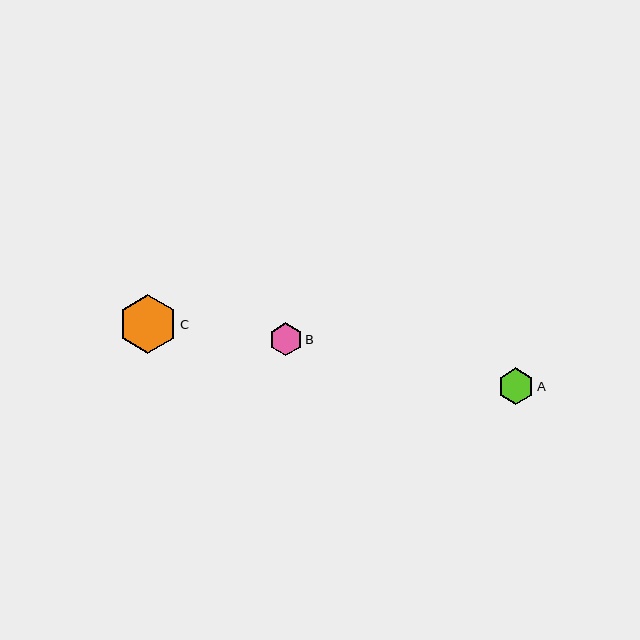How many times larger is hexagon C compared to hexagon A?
Hexagon C is approximately 1.6 times the size of hexagon A.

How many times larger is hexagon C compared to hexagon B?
Hexagon C is approximately 1.8 times the size of hexagon B.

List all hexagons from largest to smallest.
From largest to smallest: C, A, B.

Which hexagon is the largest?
Hexagon C is the largest with a size of approximately 59 pixels.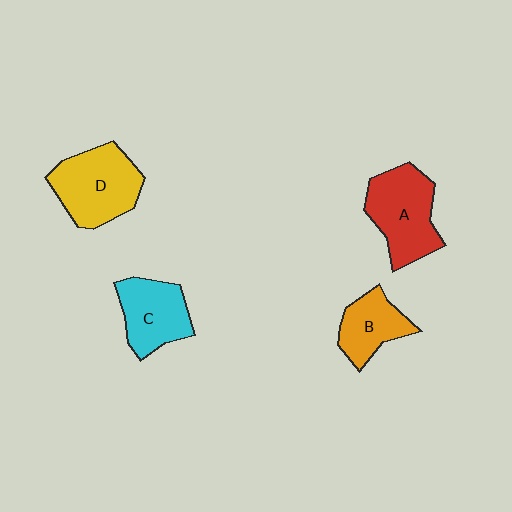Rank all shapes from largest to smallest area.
From largest to smallest: D (yellow), A (red), C (cyan), B (orange).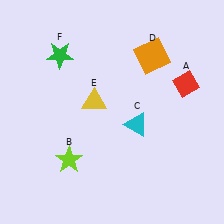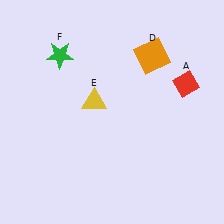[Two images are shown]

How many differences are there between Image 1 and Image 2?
There are 2 differences between the two images.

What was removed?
The cyan triangle (C), the lime star (B) were removed in Image 2.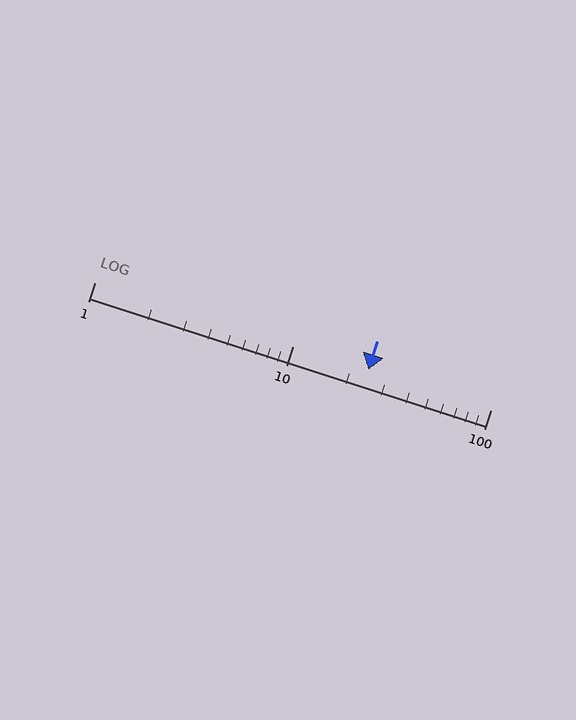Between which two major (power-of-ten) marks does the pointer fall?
The pointer is between 10 and 100.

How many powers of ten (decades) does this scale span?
The scale spans 2 decades, from 1 to 100.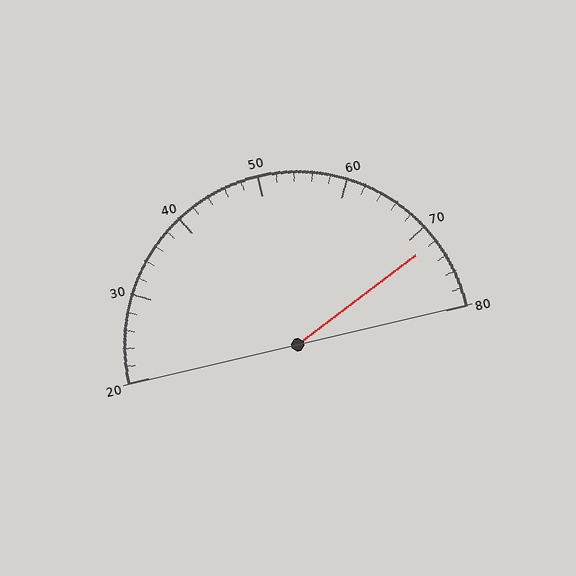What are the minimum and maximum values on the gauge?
The gauge ranges from 20 to 80.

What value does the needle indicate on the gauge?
The needle indicates approximately 72.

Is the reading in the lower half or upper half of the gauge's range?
The reading is in the upper half of the range (20 to 80).